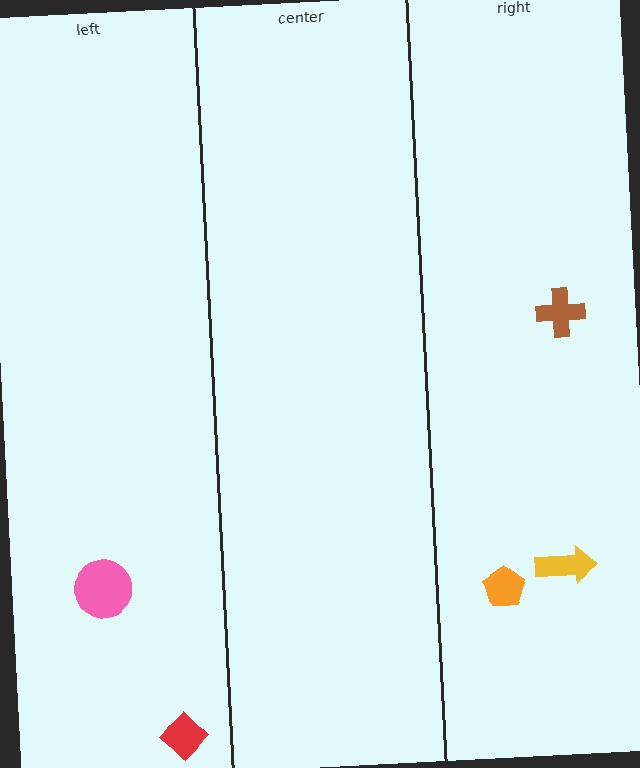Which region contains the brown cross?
The right region.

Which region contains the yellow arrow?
The right region.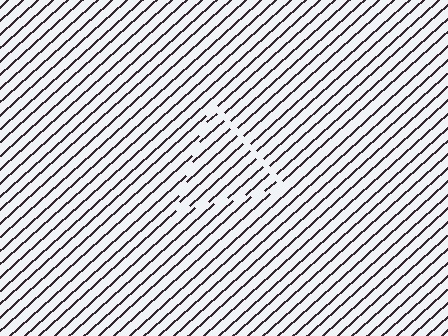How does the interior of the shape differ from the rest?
The interior of the shape contains the same grating, shifted by half a period — the contour is defined by the phase discontinuity where line-ends from the inner and outer gratings abut.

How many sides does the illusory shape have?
3 sides — the line-ends trace a triangle.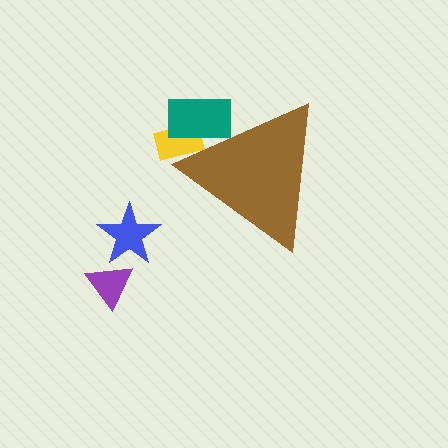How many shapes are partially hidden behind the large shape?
2 shapes are partially hidden.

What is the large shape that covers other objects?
A brown triangle.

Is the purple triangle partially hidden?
No, the purple triangle is fully visible.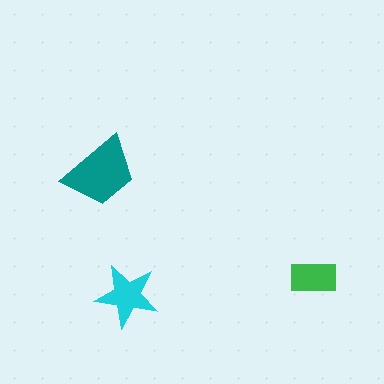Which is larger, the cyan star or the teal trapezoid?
The teal trapezoid.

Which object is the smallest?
The green rectangle.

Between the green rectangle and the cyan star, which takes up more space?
The cyan star.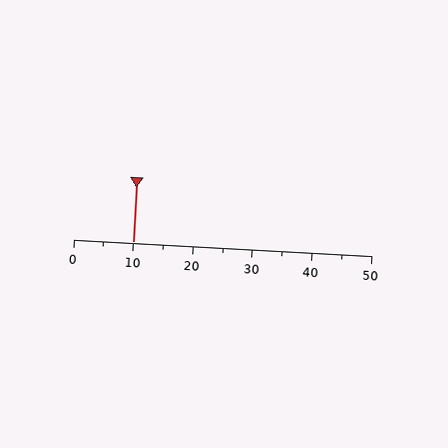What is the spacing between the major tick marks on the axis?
The major ticks are spaced 10 apart.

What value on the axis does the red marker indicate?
The marker indicates approximately 10.